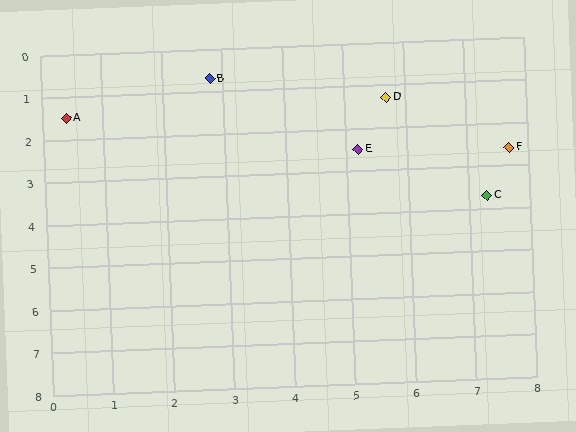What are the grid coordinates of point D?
Point D is at approximately (5.7, 1.3).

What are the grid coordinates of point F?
Point F is at approximately (7.7, 2.6).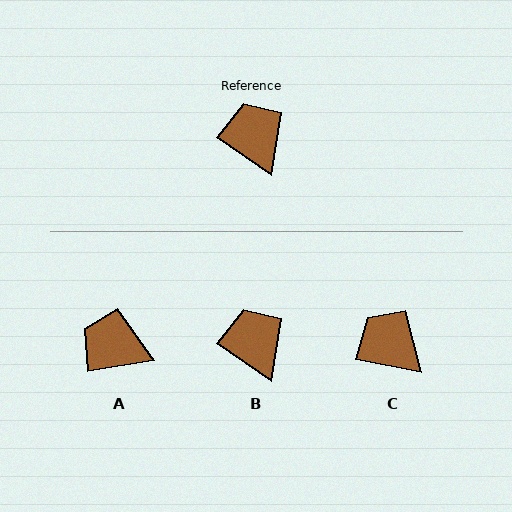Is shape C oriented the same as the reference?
No, it is off by about 23 degrees.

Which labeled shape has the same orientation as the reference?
B.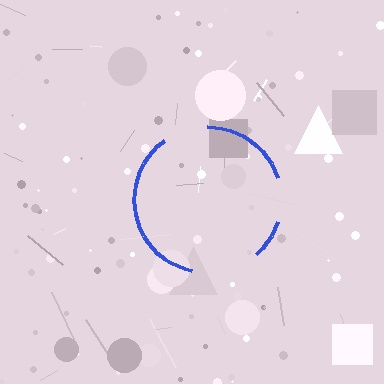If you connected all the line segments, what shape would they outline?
They would outline a circle.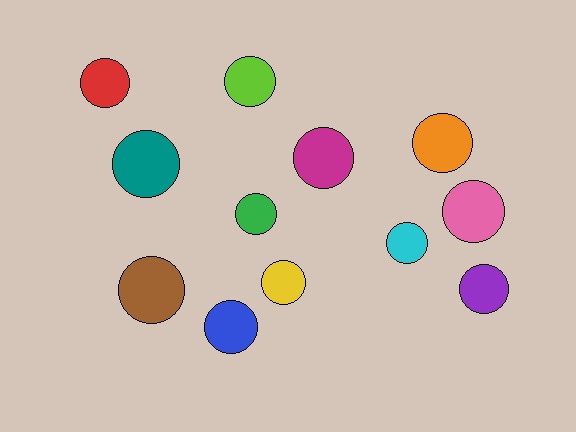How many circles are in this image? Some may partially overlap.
There are 12 circles.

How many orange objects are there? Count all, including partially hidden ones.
There is 1 orange object.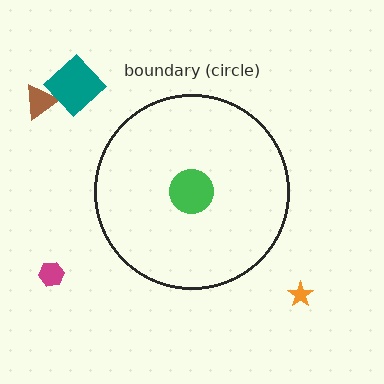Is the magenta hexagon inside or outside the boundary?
Outside.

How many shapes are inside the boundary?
1 inside, 5 outside.